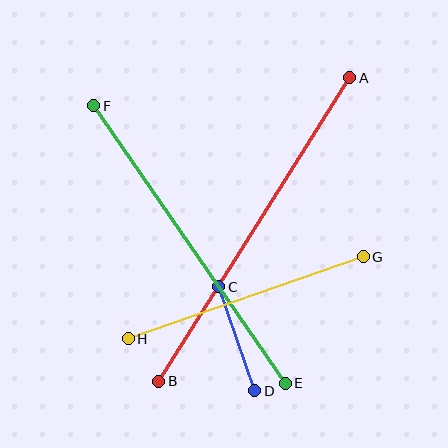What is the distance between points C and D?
The distance is approximately 110 pixels.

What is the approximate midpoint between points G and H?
The midpoint is at approximately (246, 298) pixels.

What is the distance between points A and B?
The distance is approximately 358 pixels.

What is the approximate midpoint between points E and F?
The midpoint is at approximately (190, 245) pixels.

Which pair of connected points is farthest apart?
Points A and B are farthest apart.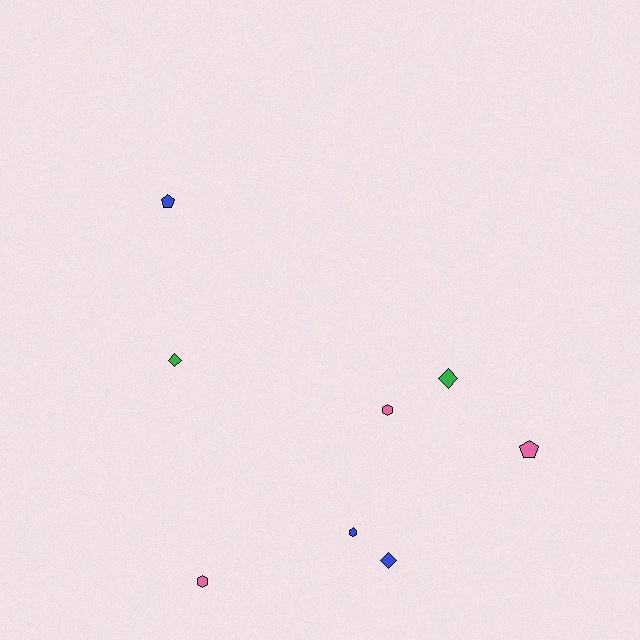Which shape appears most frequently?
Hexagon, with 3 objects.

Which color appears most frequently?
Blue, with 3 objects.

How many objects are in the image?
There are 8 objects.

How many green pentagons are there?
There are no green pentagons.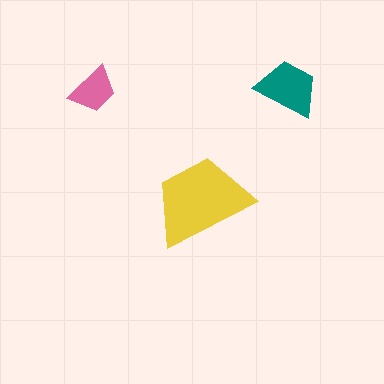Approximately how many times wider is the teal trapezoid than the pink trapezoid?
About 1.5 times wider.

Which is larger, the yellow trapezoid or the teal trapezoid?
The yellow one.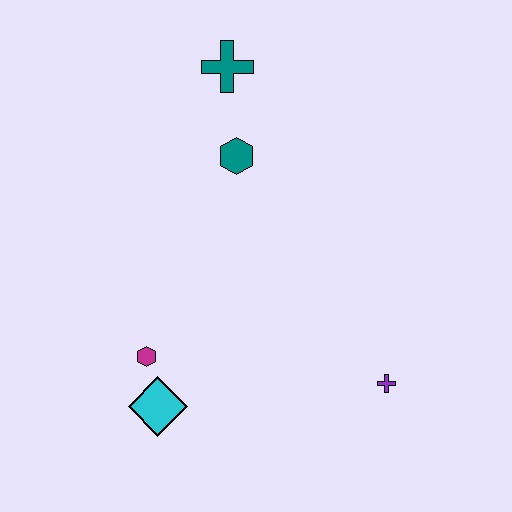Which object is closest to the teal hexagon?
The teal cross is closest to the teal hexagon.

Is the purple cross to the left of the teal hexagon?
No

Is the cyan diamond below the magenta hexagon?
Yes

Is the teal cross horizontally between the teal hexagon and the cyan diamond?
Yes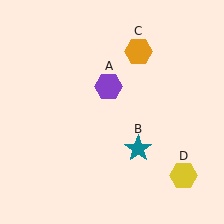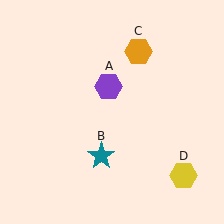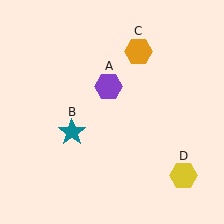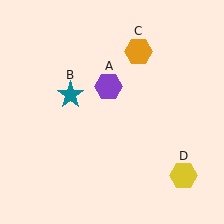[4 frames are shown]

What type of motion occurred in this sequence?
The teal star (object B) rotated clockwise around the center of the scene.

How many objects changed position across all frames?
1 object changed position: teal star (object B).